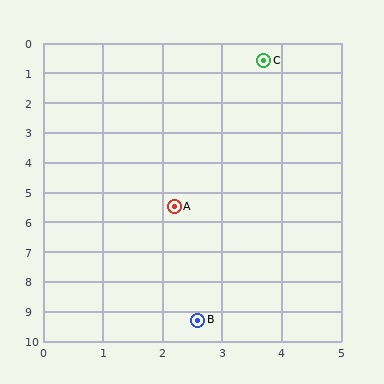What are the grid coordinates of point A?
Point A is at approximately (2.2, 5.5).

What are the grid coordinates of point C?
Point C is at approximately (3.7, 0.6).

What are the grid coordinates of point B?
Point B is at approximately (2.6, 9.3).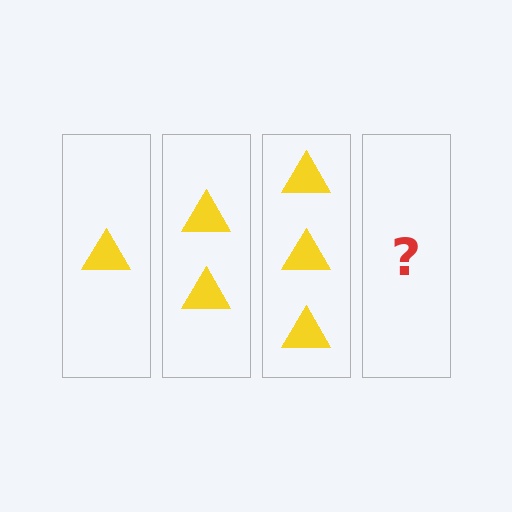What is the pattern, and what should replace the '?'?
The pattern is that each step adds one more triangle. The '?' should be 4 triangles.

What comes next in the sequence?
The next element should be 4 triangles.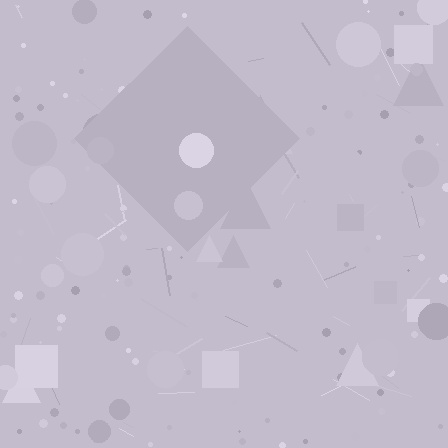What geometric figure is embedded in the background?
A diamond is embedded in the background.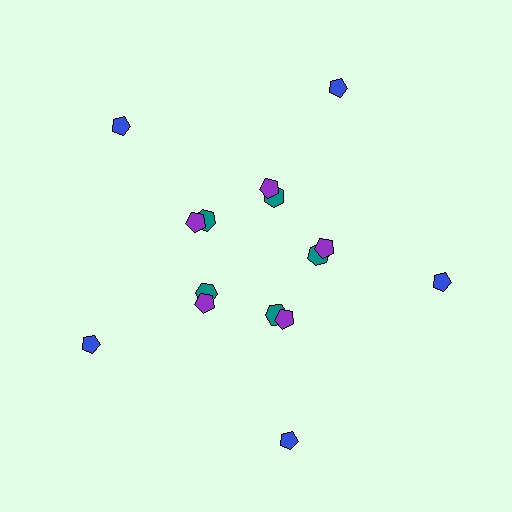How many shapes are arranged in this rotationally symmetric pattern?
There are 15 shapes, arranged in 5 groups of 3.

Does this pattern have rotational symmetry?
Yes, this pattern has 5-fold rotational symmetry. It looks the same after rotating 72 degrees around the center.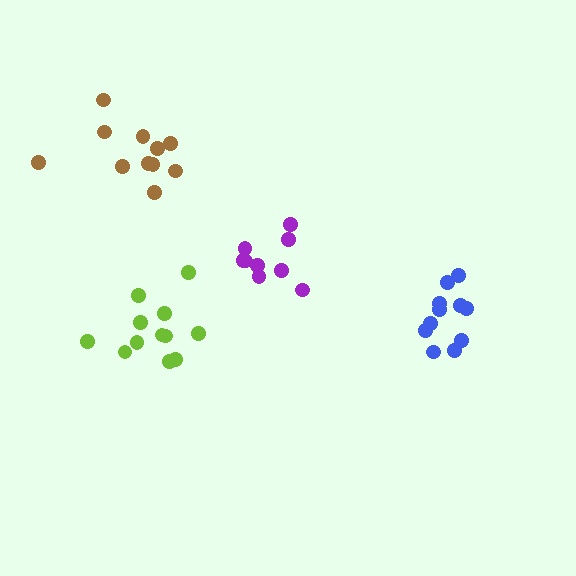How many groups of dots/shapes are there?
There are 4 groups.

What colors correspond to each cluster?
The clusters are colored: blue, lime, purple, brown.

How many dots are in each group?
Group 1: 11 dots, Group 2: 12 dots, Group 3: 9 dots, Group 4: 11 dots (43 total).